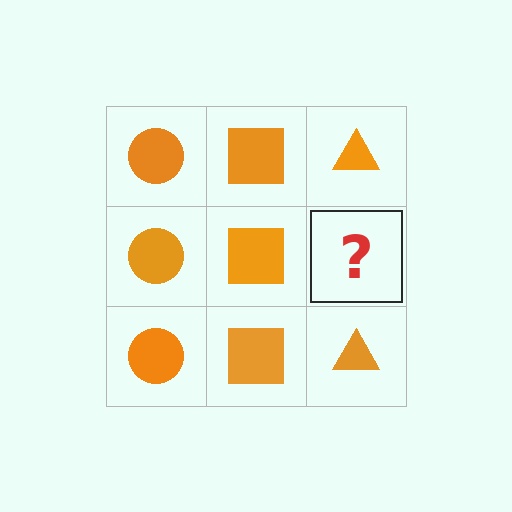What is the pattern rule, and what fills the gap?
The rule is that each column has a consistent shape. The gap should be filled with an orange triangle.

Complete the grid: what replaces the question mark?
The question mark should be replaced with an orange triangle.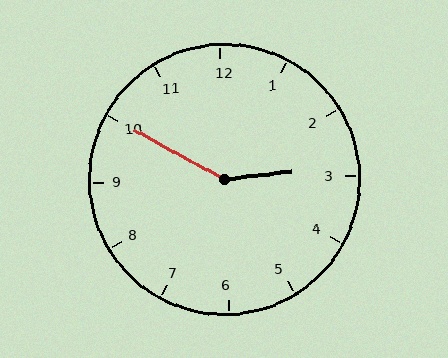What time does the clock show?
2:50.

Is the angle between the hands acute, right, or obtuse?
It is obtuse.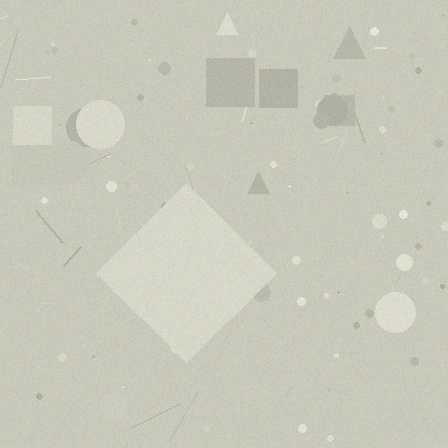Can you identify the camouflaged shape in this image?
The camouflaged shape is a diamond.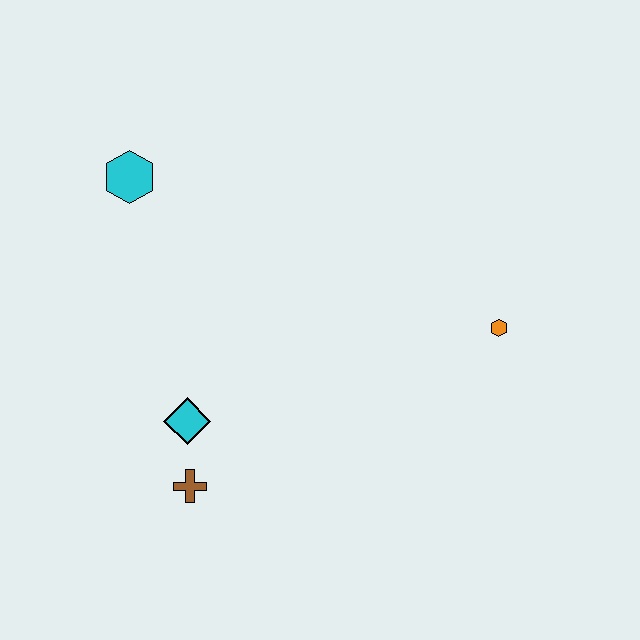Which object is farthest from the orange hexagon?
The cyan hexagon is farthest from the orange hexagon.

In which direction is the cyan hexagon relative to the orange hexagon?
The cyan hexagon is to the left of the orange hexagon.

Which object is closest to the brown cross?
The cyan diamond is closest to the brown cross.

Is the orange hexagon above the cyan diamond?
Yes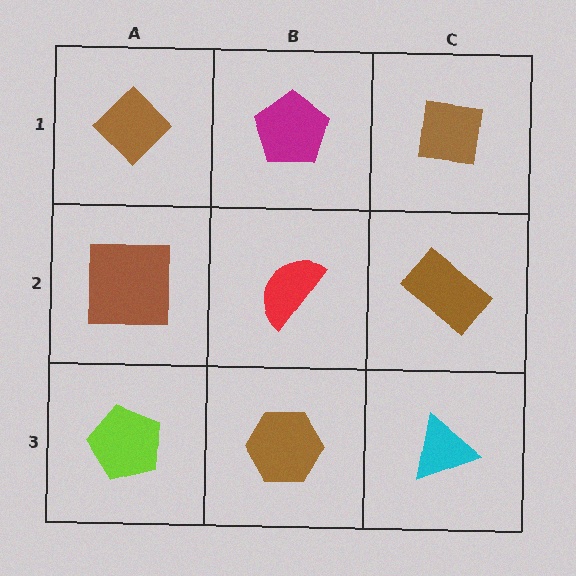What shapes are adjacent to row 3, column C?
A brown rectangle (row 2, column C), a brown hexagon (row 3, column B).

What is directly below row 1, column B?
A red semicircle.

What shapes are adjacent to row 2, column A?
A brown diamond (row 1, column A), a lime pentagon (row 3, column A), a red semicircle (row 2, column B).